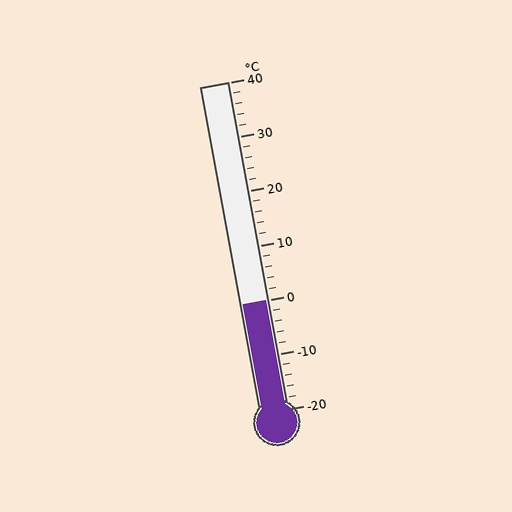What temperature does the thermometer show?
The thermometer shows approximately 0°C.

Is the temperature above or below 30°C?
The temperature is below 30°C.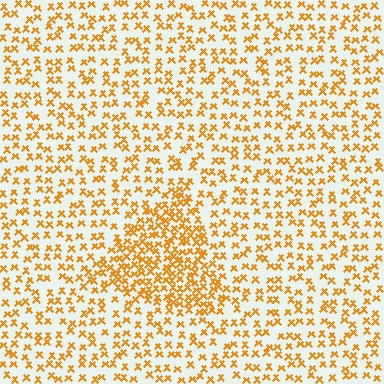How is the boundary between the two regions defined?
The boundary is defined by a change in element density (approximately 2.0x ratio). All elements are the same color, size, and shape.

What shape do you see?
I see a triangle.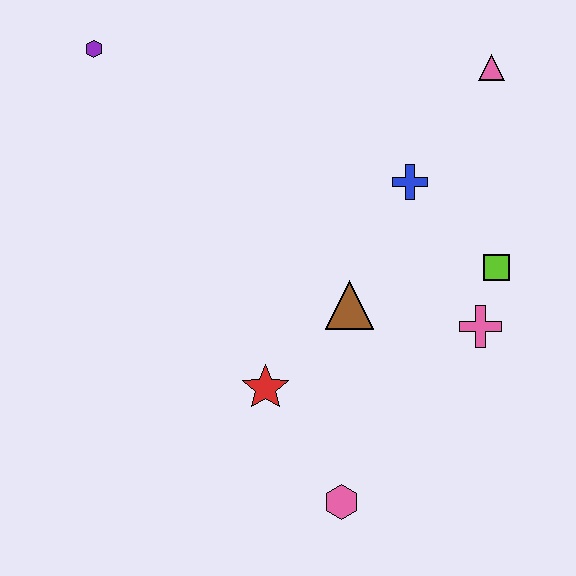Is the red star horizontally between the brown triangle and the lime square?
No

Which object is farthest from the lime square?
The purple hexagon is farthest from the lime square.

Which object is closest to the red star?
The brown triangle is closest to the red star.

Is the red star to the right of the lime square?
No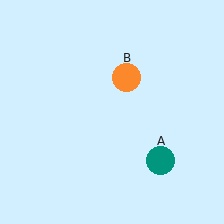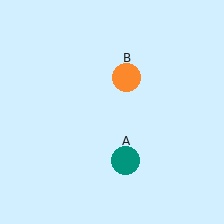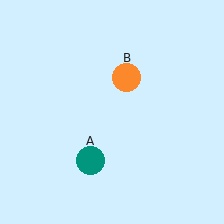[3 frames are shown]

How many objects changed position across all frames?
1 object changed position: teal circle (object A).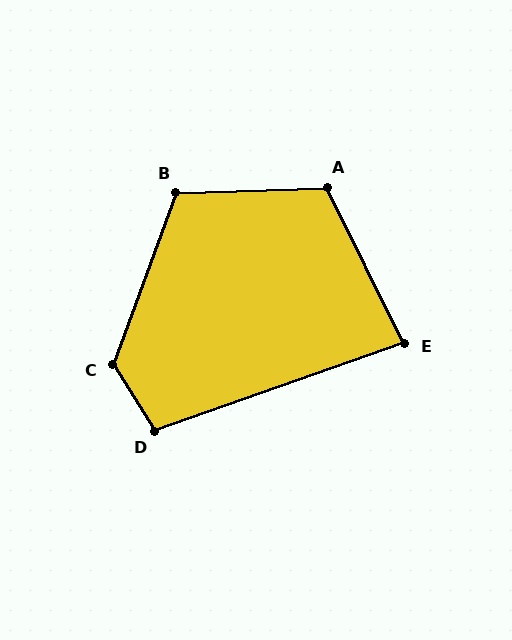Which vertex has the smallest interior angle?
E, at approximately 83 degrees.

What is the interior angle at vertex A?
Approximately 114 degrees (obtuse).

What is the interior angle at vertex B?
Approximately 112 degrees (obtuse).